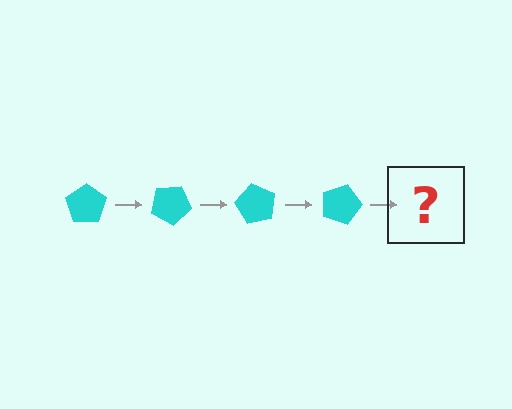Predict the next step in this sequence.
The next step is a cyan pentagon rotated 120 degrees.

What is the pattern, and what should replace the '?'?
The pattern is that the pentagon rotates 30 degrees each step. The '?' should be a cyan pentagon rotated 120 degrees.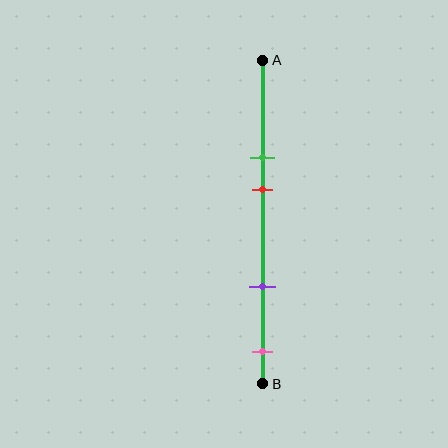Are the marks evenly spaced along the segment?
No, the marks are not evenly spaced.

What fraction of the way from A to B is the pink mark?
The pink mark is approximately 90% (0.9) of the way from A to B.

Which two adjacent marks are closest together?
The green and red marks are the closest adjacent pair.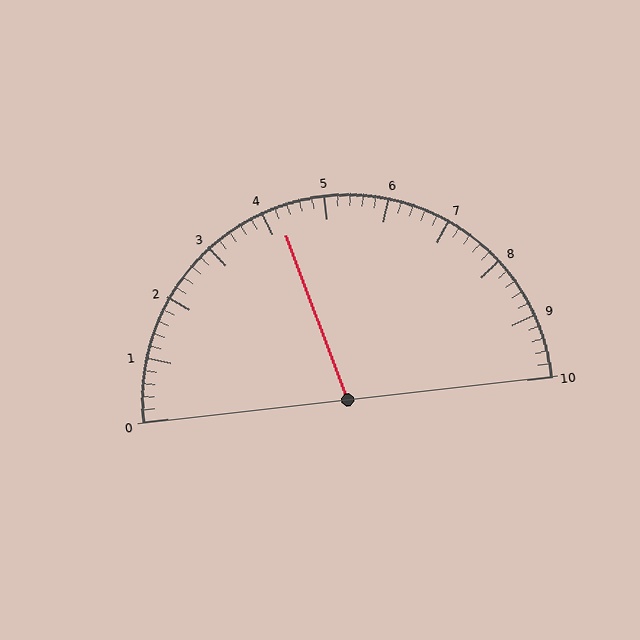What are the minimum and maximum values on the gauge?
The gauge ranges from 0 to 10.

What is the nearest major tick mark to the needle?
The nearest major tick mark is 4.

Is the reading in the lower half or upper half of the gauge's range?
The reading is in the lower half of the range (0 to 10).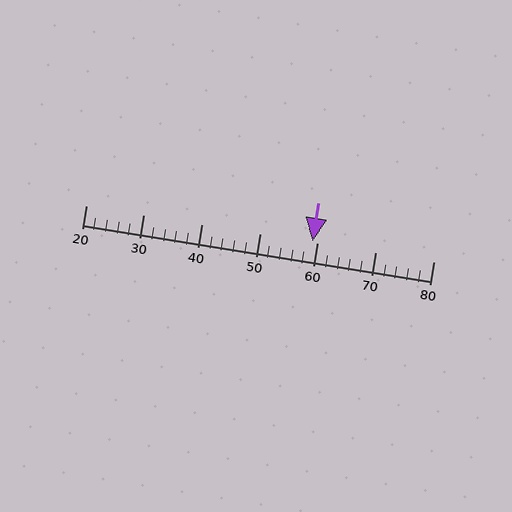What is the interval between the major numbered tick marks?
The major tick marks are spaced 10 units apart.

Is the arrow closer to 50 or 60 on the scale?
The arrow is closer to 60.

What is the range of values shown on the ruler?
The ruler shows values from 20 to 80.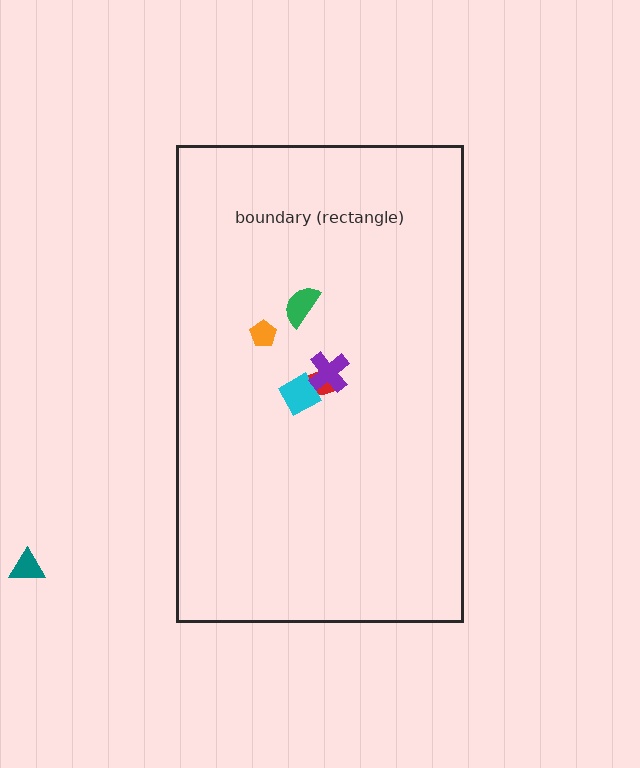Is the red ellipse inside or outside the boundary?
Inside.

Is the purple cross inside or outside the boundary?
Inside.